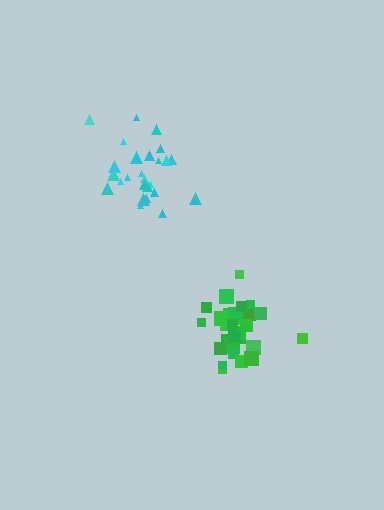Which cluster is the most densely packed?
Green.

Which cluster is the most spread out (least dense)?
Cyan.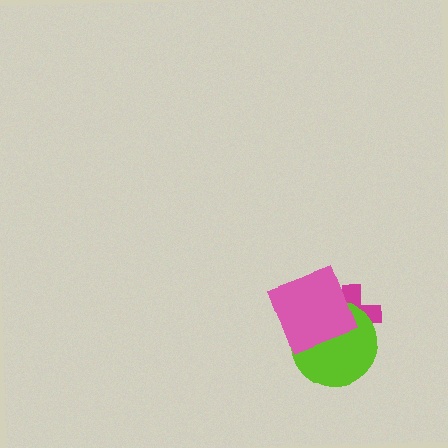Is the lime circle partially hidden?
Yes, it is partially covered by another shape.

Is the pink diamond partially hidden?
No, no other shape covers it.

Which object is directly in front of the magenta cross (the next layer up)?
The lime circle is directly in front of the magenta cross.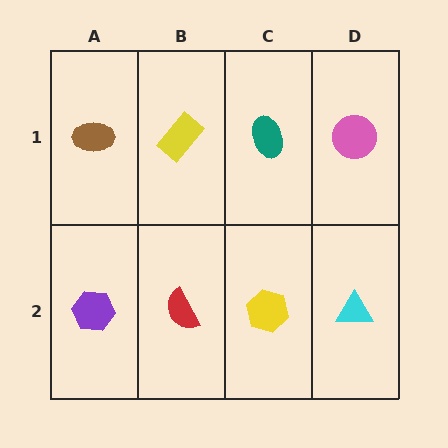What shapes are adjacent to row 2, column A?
A brown ellipse (row 1, column A), a red semicircle (row 2, column B).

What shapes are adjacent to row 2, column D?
A pink circle (row 1, column D), a yellow hexagon (row 2, column C).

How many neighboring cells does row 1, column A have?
2.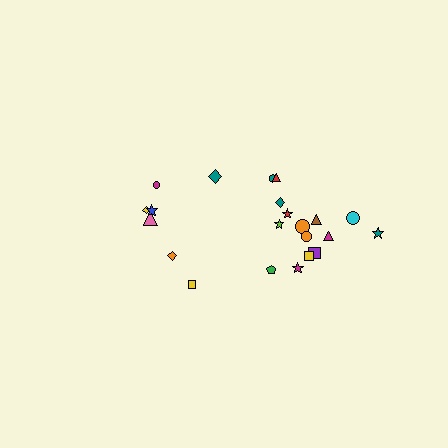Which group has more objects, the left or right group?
The right group.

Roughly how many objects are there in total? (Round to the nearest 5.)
Roughly 20 objects in total.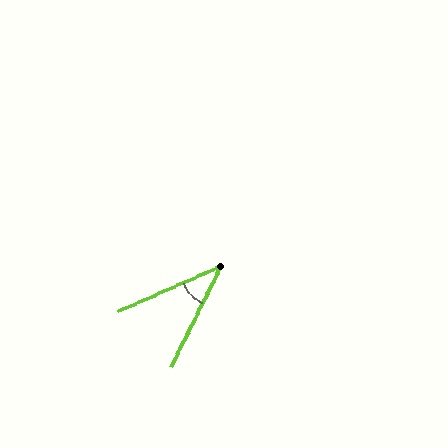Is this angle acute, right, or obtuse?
It is acute.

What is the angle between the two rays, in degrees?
Approximately 39 degrees.